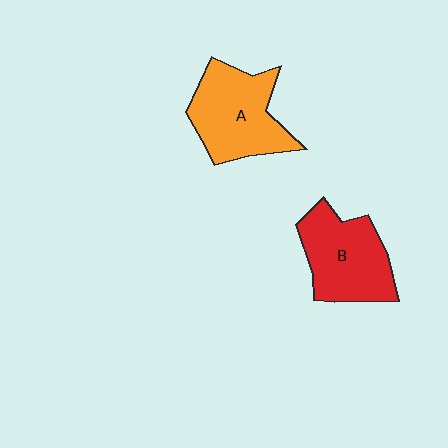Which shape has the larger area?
Shape A (orange).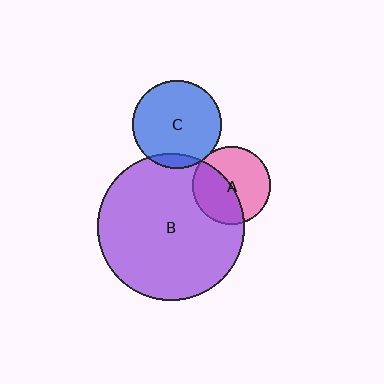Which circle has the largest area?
Circle B (purple).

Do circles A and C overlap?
Yes.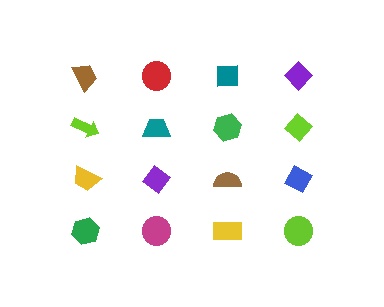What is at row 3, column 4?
A blue diamond.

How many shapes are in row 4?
4 shapes.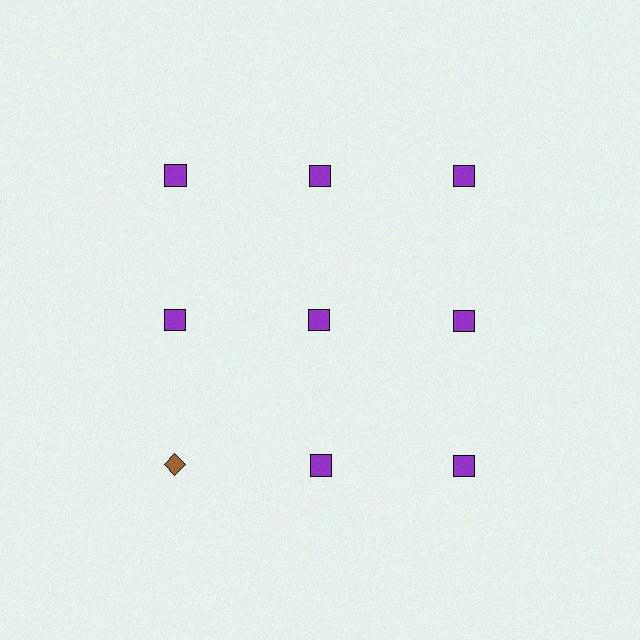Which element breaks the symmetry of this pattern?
The brown diamond in the third row, leftmost column breaks the symmetry. All other shapes are purple squares.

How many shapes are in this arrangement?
There are 9 shapes arranged in a grid pattern.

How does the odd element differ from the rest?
It differs in both color (brown instead of purple) and shape (diamond instead of square).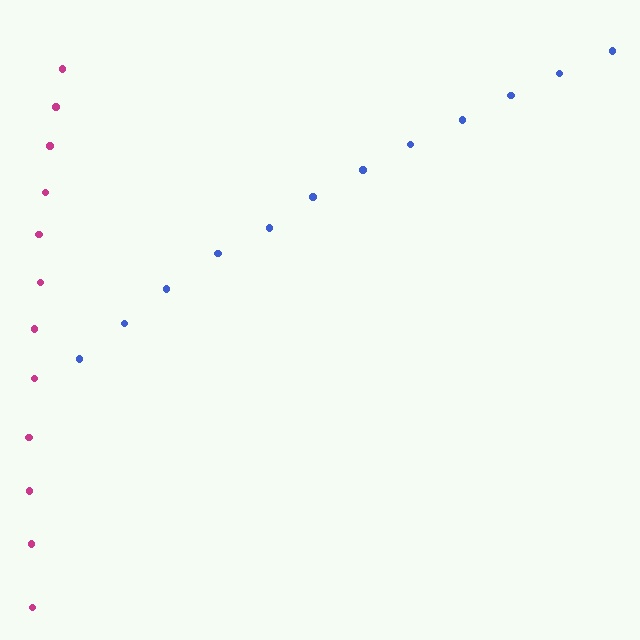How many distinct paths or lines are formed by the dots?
There are 2 distinct paths.